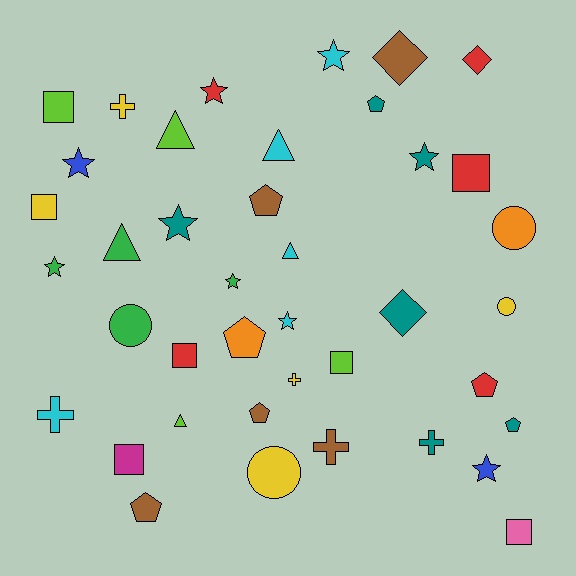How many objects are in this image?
There are 40 objects.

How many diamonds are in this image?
There are 3 diamonds.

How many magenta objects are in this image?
There is 1 magenta object.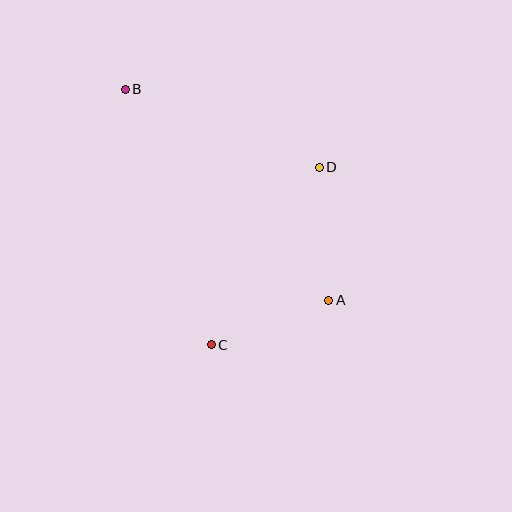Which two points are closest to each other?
Points A and C are closest to each other.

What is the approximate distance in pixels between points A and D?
The distance between A and D is approximately 133 pixels.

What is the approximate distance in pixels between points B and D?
The distance between B and D is approximately 209 pixels.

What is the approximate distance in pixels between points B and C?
The distance between B and C is approximately 270 pixels.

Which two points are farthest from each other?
Points A and B are farthest from each other.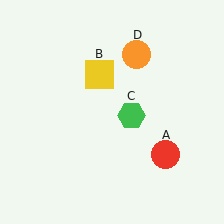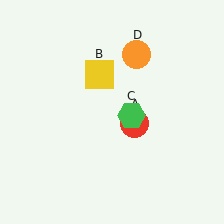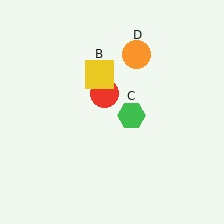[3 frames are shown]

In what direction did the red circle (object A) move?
The red circle (object A) moved up and to the left.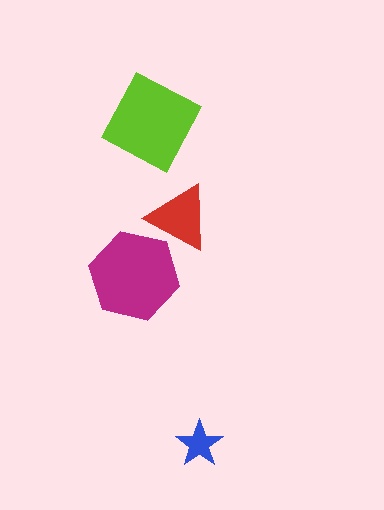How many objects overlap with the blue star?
0 objects overlap with the blue star.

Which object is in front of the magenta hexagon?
The red triangle is in front of the magenta hexagon.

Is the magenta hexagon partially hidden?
Yes, it is partially covered by another shape.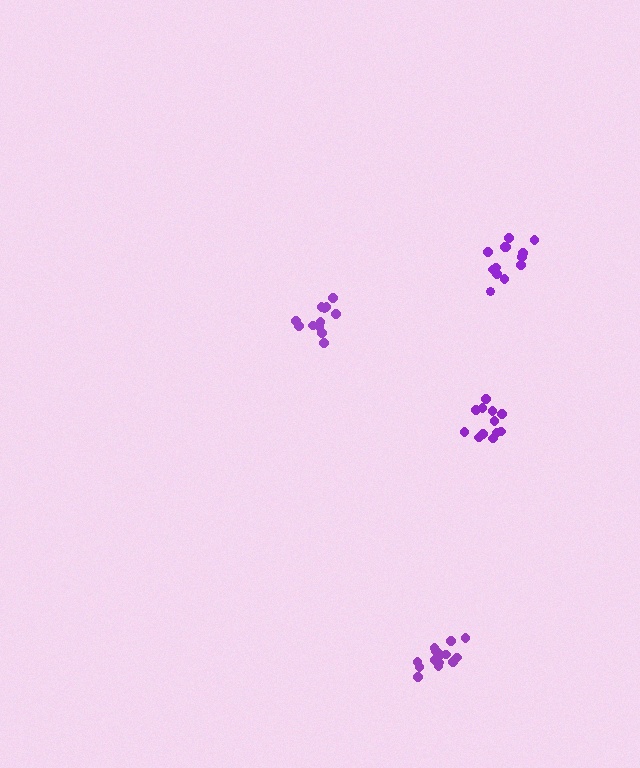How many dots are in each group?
Group 1: 14 dots, Group 2: 13 dots, Group 3: 13 dots, Group 4: 12 dots (52 total).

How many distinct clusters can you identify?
There are 4 distinct clusters.